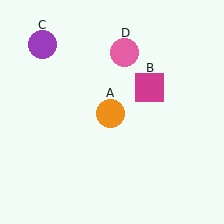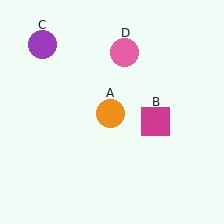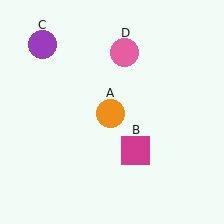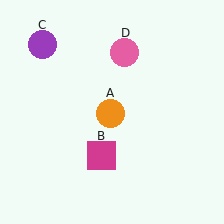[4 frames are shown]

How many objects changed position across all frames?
1 object changed position: magenta square (object B).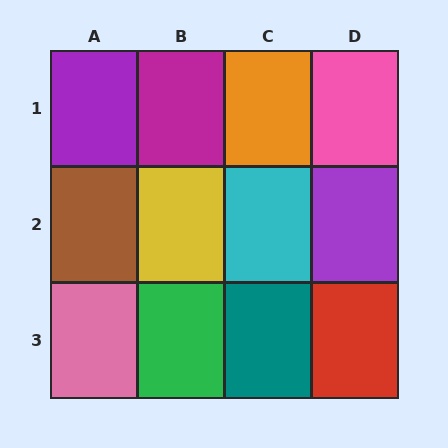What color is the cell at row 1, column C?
Orange.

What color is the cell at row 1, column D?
Pink.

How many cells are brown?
1 cell is brown.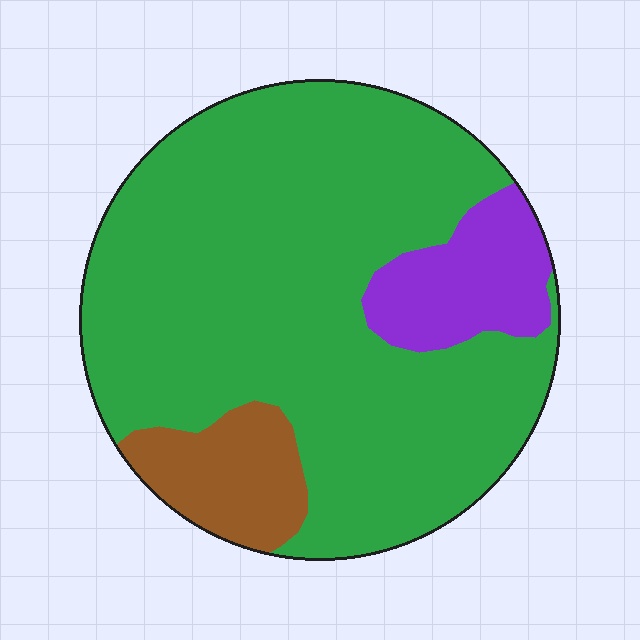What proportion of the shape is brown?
Brown covers roughly 10% of the shape.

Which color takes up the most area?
Green, at roughly 80%.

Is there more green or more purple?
Green.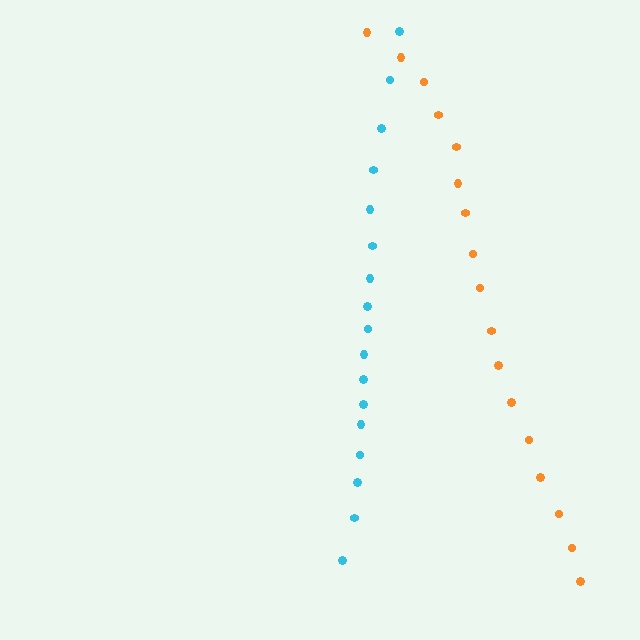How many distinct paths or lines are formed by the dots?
There are 2 distinct paths.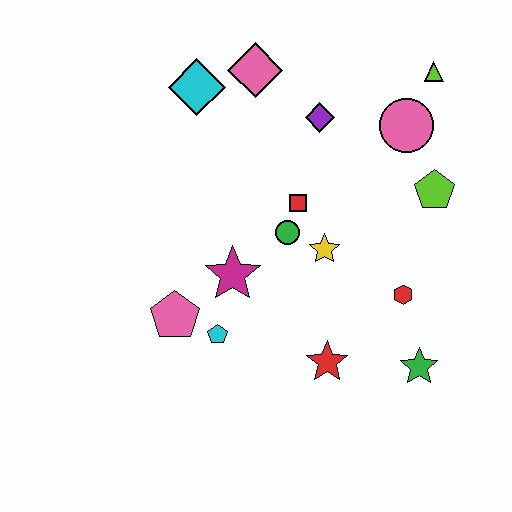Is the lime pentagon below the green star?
No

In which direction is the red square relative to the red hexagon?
The red square is to the left of the red hexagon.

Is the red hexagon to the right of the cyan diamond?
Yes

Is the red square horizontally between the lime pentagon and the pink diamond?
Yes